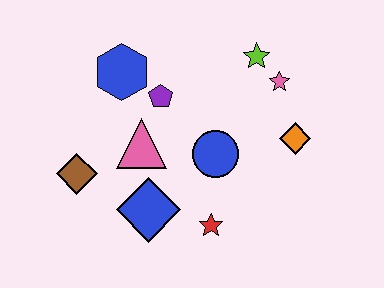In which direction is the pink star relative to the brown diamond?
The pink star is to the right of the brown diamond.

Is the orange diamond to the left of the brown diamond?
No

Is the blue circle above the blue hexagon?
No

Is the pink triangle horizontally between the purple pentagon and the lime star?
No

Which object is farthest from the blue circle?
The brown diamond is farthest from the blue circle.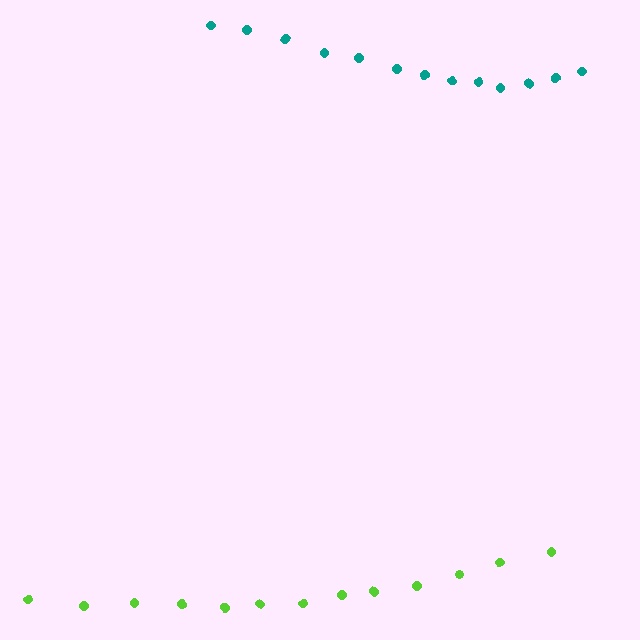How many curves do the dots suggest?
There are 2 distinct paths.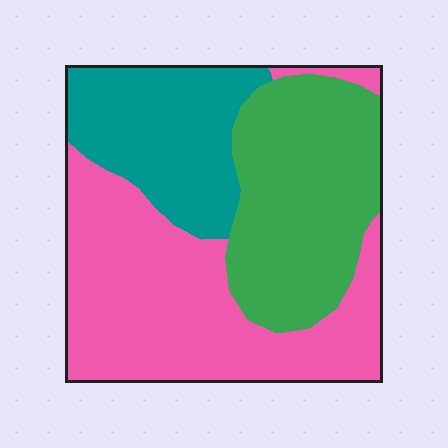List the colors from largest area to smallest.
From largest to smallest: pink, green, teal.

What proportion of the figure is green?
Green covers 32% of the figure.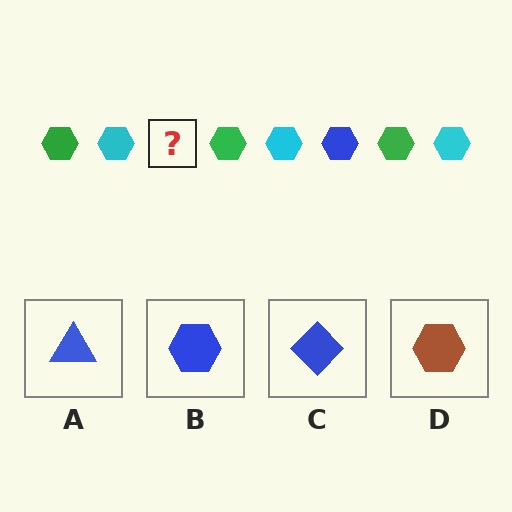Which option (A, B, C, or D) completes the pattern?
B.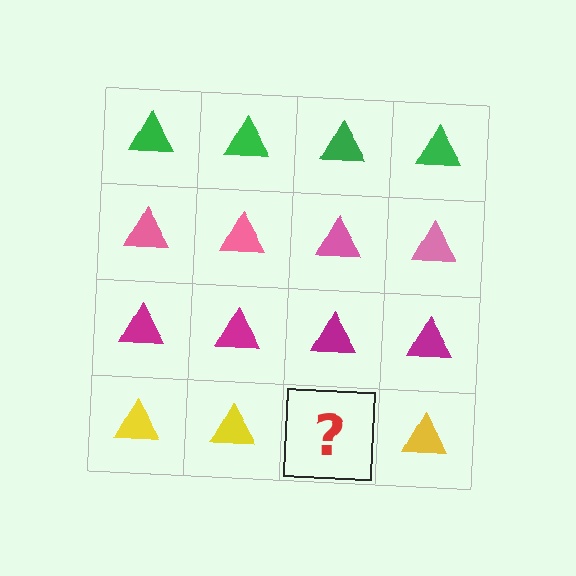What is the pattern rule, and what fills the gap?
The rule is that each row has a consistent color. The gap should be filled with a yellow triangle.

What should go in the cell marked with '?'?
The missing cell should contain a yellow triangle.